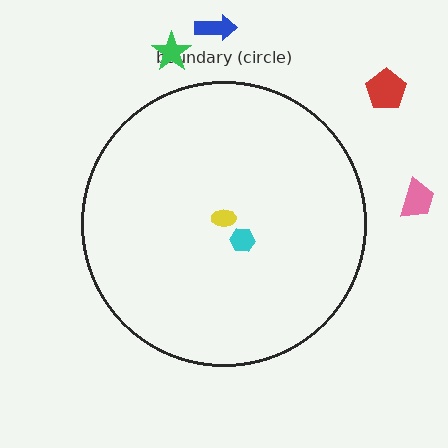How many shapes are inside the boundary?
2 inside, 4 outside.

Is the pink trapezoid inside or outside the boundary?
Outside.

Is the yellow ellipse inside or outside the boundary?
Inside.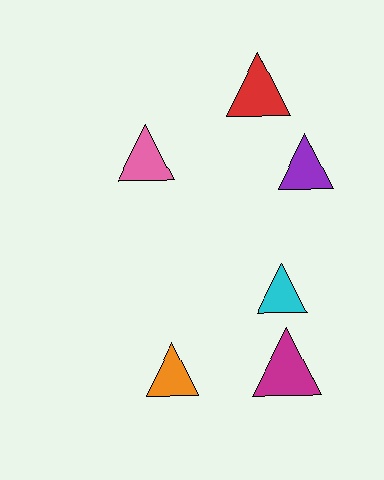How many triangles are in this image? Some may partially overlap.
There are 6 triangles.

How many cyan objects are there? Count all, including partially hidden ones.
There is 1 cyan object.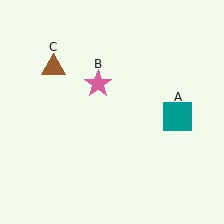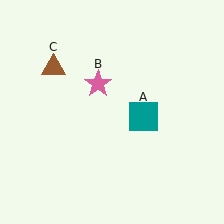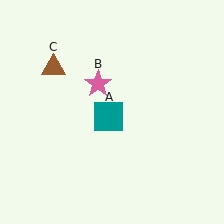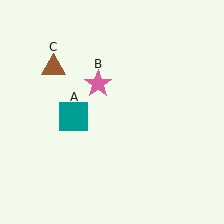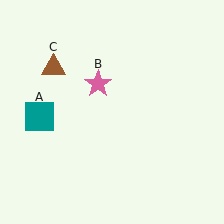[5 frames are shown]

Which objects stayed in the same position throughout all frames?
Pink star (object B) and brown triangle (object C) remained stationary.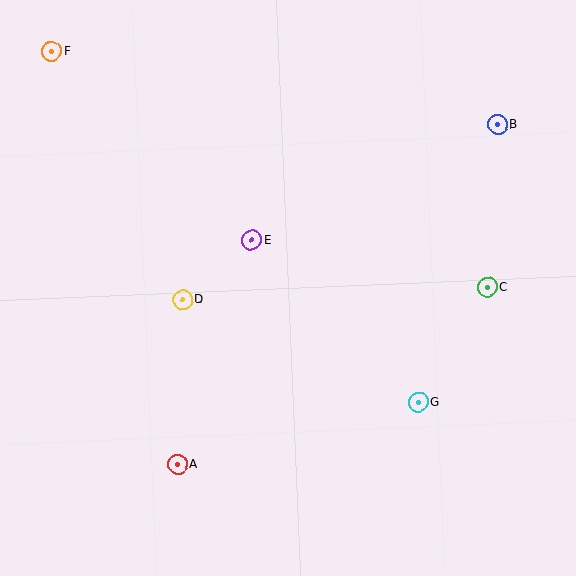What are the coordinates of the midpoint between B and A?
The midpoint between B and A is at (338, 295).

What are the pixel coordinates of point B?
Point B is at (497, 125).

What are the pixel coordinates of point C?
Point C is at (487, 288).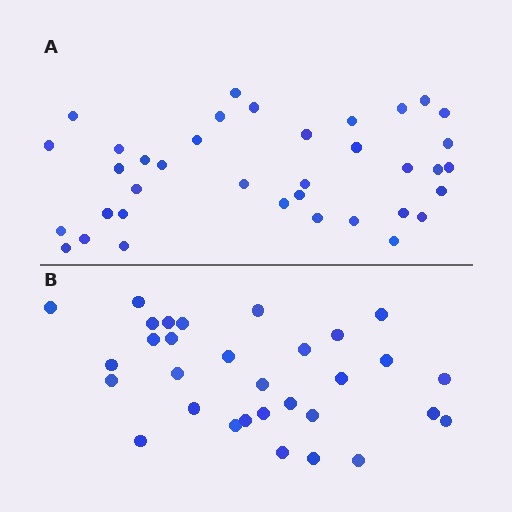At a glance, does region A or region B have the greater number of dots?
Region A (the top region) has more dots.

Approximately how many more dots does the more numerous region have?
Region A has about 6 more dots than region B.